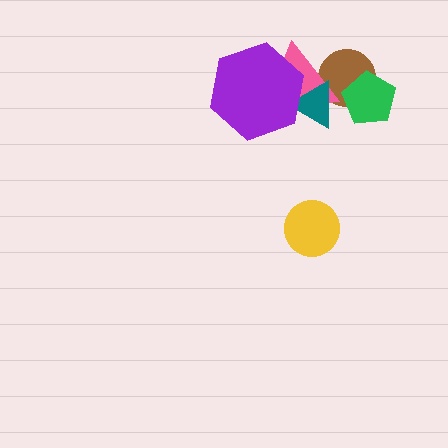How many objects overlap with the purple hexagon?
2 objects overlap with the purple hexagon.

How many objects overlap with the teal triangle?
3 objects overlap with the teal triangle.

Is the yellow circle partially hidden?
No, no other shape covers it.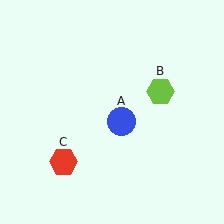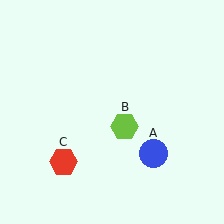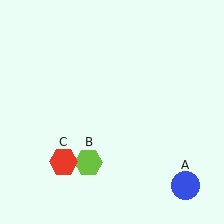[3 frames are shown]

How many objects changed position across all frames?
2 objects changed position: blue circle (object A), lime hexagon (object B).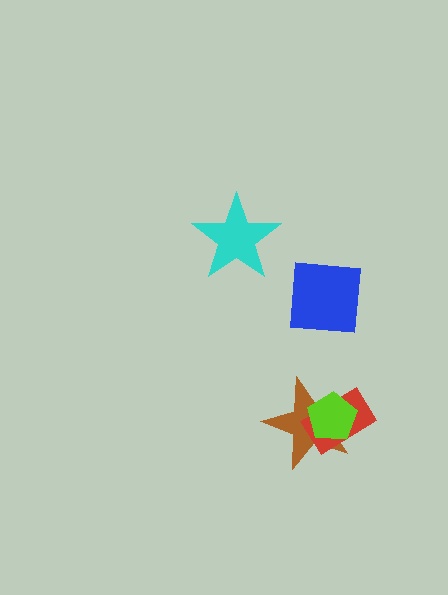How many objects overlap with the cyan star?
0 objects overlap with the cyan star.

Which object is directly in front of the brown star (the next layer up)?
The red rectangle is directly in front of the brown star.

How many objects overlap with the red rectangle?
2 objects overlap with the red rectangle.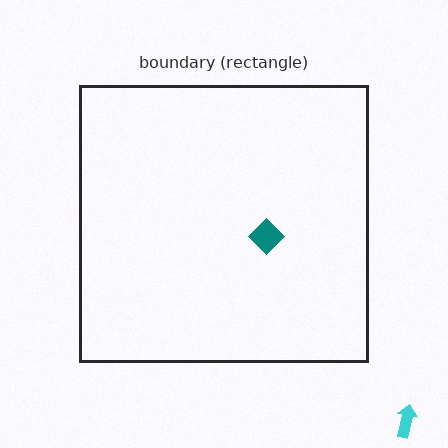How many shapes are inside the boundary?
1 inside, 1 outside.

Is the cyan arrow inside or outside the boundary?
Outside.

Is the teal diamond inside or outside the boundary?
Inside.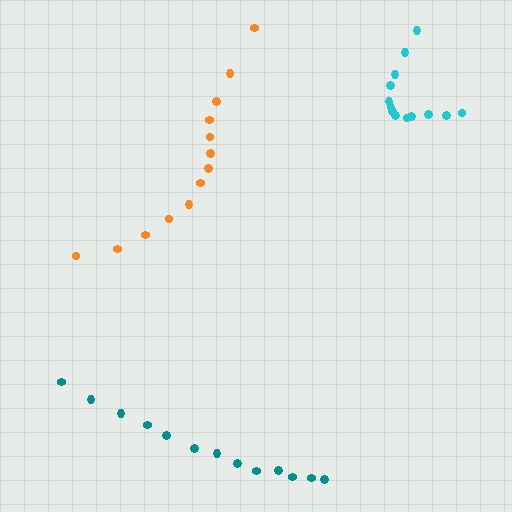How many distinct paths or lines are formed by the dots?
There are 3 distinct paths.